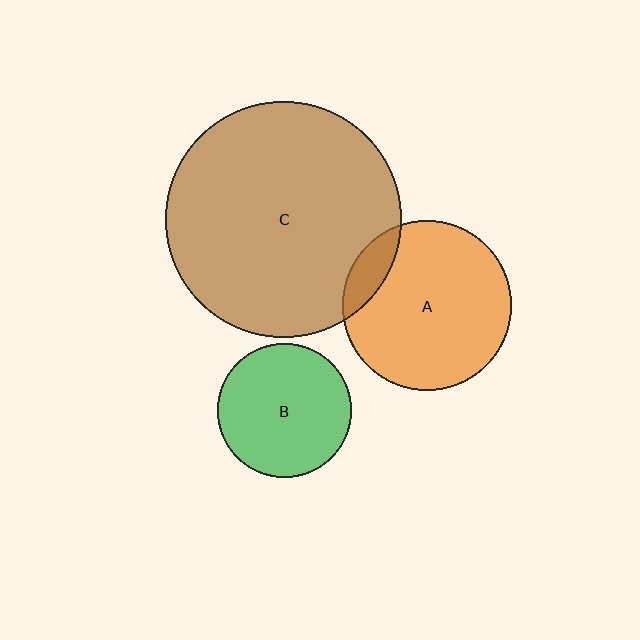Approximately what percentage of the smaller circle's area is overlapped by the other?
Approximately 10%.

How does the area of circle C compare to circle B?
Approximately 3.1 times.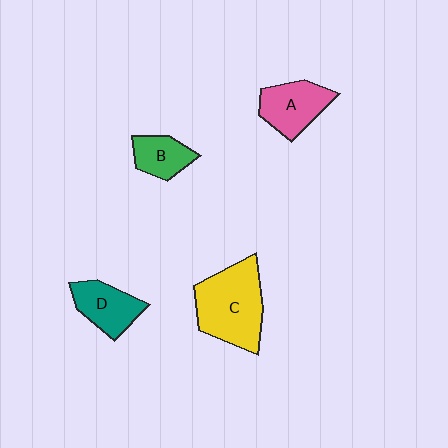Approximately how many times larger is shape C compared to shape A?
Approximately 1.6 times.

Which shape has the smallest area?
Shape B (green).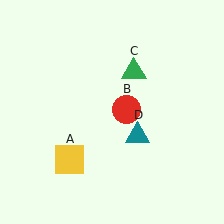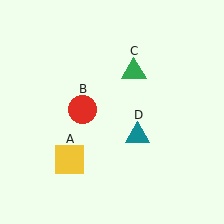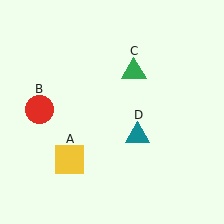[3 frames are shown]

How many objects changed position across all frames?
1 object changed position: red circle (object B).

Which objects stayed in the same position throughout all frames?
Yellow square (object A) and green triangle (object C) and teal triangle (object D) remained stationary.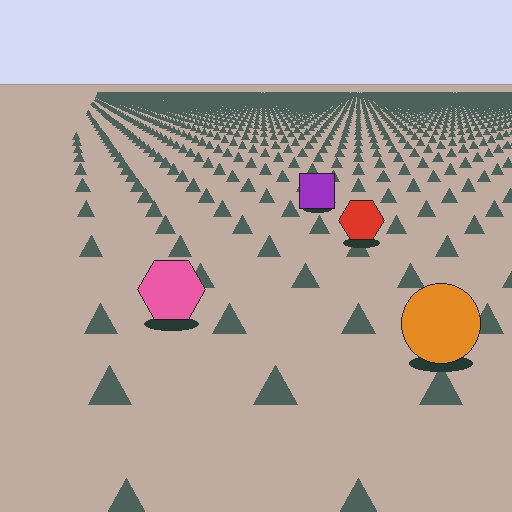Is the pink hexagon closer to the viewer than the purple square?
Yes. The pink hexagon is closer — you can tell from the texture gradient: the ground texture is coarser near it.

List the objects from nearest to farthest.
From nearest to farthest: the orange circle, the pink hexagon, the red hexagon, the purple square.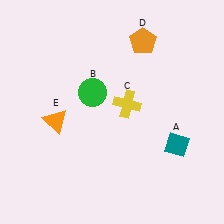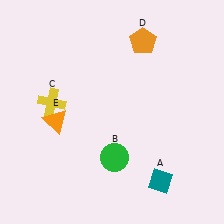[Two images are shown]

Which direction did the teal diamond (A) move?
The teal diamond (A) moved down.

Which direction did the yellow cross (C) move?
The yellow cross (C) moved left.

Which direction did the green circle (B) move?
The green circle (B) moved down.